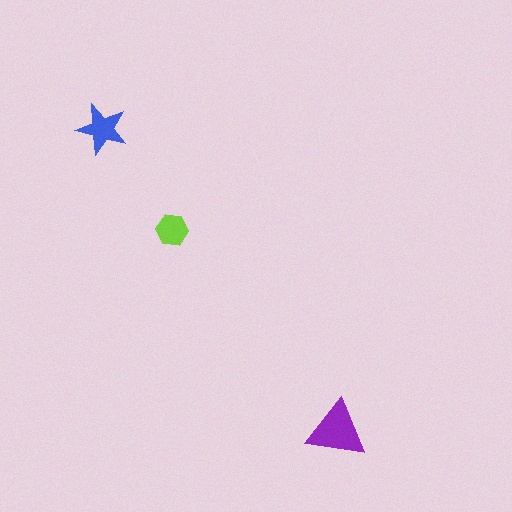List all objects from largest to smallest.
The purple triangle, the blue star, the lime hexagon.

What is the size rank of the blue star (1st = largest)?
2nd.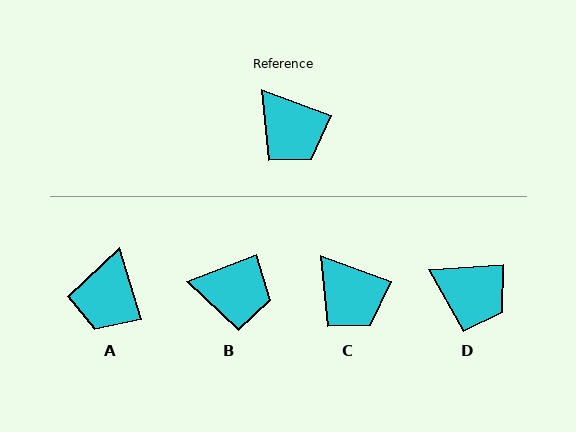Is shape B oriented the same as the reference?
No, it is off by about 42 degrees.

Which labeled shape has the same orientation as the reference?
C.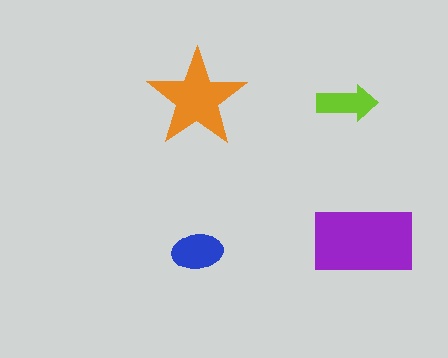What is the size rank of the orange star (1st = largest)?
2nd.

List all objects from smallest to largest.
The lime arrow, the blue ellipse, the orange star, the purple rectangle.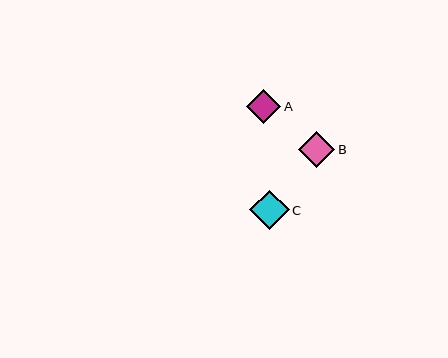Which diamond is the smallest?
Diamond A is the smallest with a size of approximately 34 pixels.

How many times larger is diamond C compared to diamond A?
Diamond C is approximately 1.2 times the size of diamond A.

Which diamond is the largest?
Diamond C is the largest with a size of approximately 40 pixels.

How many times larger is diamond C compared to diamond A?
Diamond C is approximately 1.2 times the size of diamond A.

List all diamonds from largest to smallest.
From largest to smallest: C, B, A.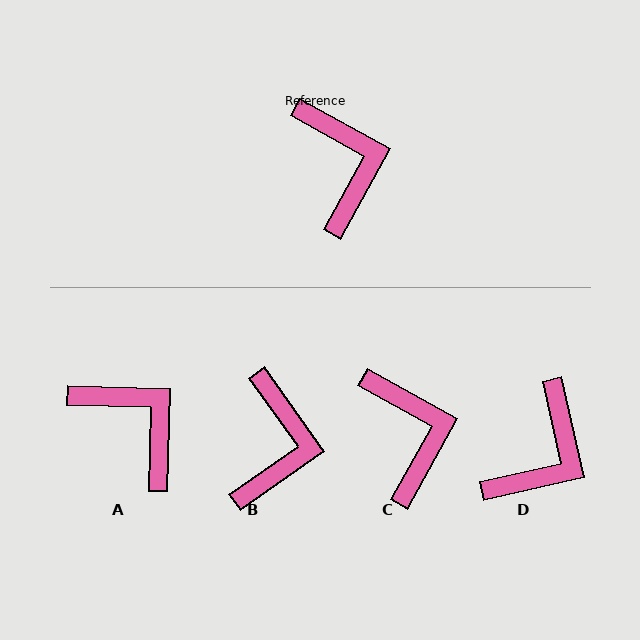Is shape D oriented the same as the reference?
No, it is off by about 48 degrees.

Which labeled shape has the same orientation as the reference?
C.